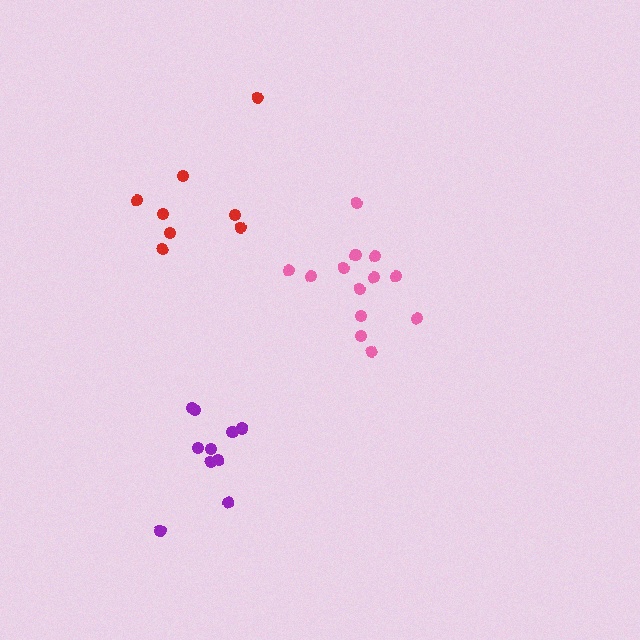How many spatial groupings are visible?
There are 3 spatial groupings.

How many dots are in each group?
Group 1: 10 dots, Group 2: 13 dots, Group 3: 8 dots (31 total).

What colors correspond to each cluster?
The clusters are colored: purple, pink, red.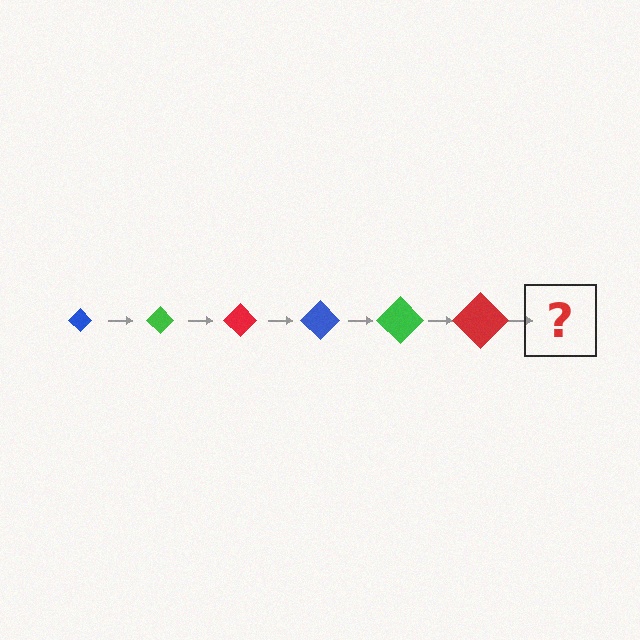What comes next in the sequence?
The next element should be a blue diamond, larger than the previous one.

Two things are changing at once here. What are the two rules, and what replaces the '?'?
The two rules are that the diamond grows larger each step and the color cycles through blue, green, and red. The '?' should be a blue diamond, larger than the previous one.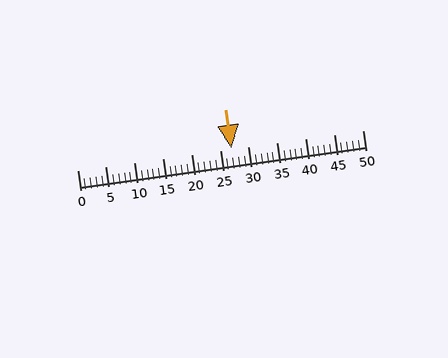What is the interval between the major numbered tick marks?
The major tick marks are spaced 5 units apart.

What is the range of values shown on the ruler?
The ruler shows values from 0 to 50.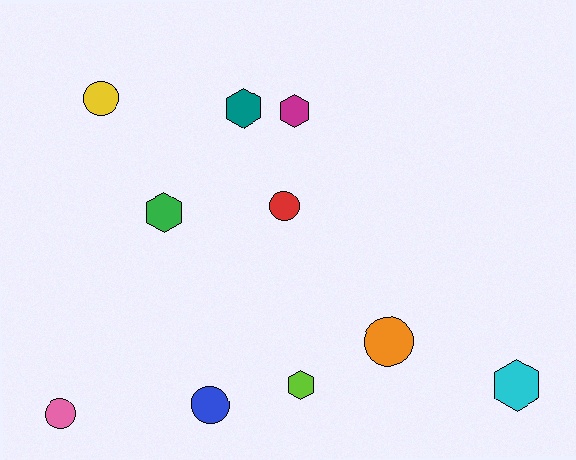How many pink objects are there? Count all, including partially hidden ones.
There is 1 pink object.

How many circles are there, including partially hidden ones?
There are 5 circles.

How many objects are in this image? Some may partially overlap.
There are 10 objects.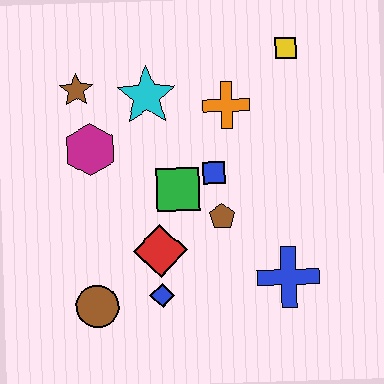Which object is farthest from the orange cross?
The brown circle is farthest from the orange cross.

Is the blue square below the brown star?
Yes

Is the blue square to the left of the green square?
No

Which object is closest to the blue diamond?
The red diamond is closest to the blue diamond.